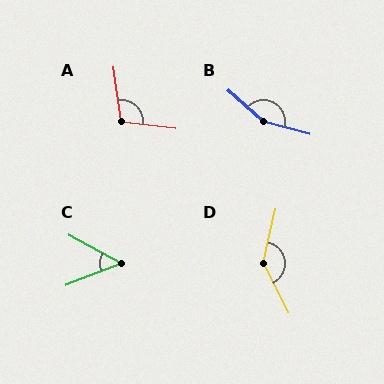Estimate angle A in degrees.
Approximately 105 degrees.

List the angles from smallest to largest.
C (50°), A (105°), D (140°), B (153°).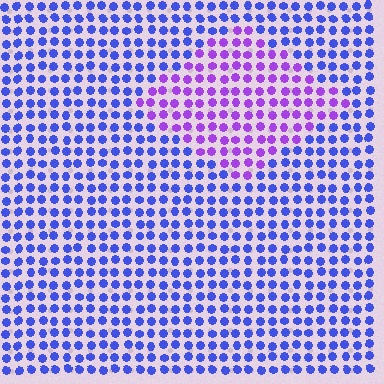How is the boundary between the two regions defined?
The boundary is defined purely by a slight shift in hue (about 44 degrees). Spacing, size, and orientation are identical on both sides.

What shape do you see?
I see a diamond.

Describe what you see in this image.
The image is filled with small blue elements in a uniform arrangement. A diamond-shaped region is visible where the elements are tinted to a slightly different hue, forming a subtle color boundary.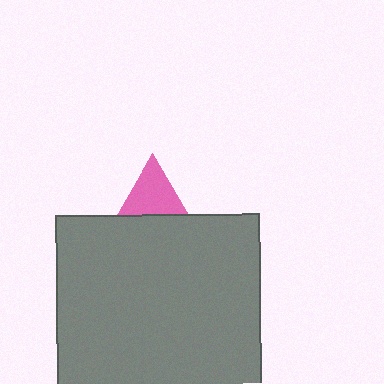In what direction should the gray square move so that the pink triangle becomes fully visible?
The gray square should move down. That is the shortest direction to clear the overlap and leave the pink triangle fully visible.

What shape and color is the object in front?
The object in front is a gray square.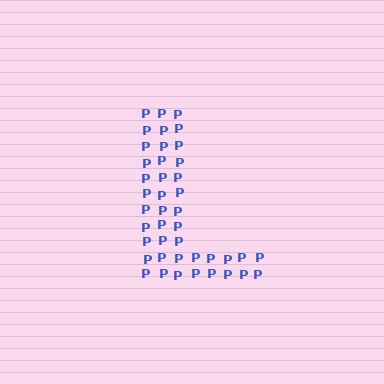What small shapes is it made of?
It is made of small letter P's.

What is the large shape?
The large shape is the letter L.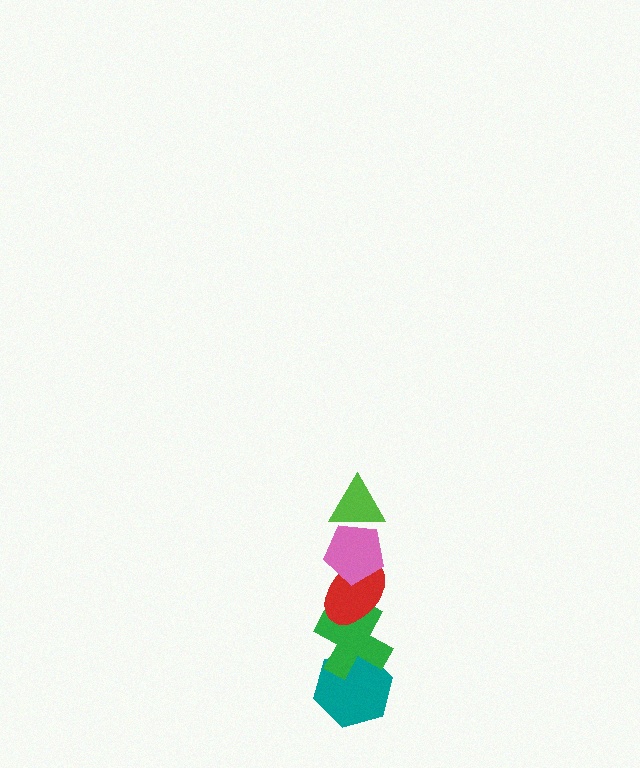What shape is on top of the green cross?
The red ellipse is on top of the green cross.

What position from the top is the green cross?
The green cross is 4th from the top.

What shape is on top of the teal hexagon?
The green cross is on top of the teal hexagon.